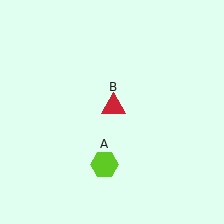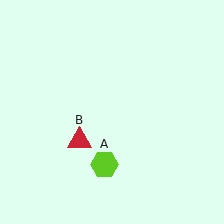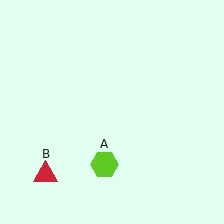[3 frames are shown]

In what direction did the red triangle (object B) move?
The red triangle (object B) moved down and to the left.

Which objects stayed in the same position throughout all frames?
Lime hexagon (object A) remained stationary.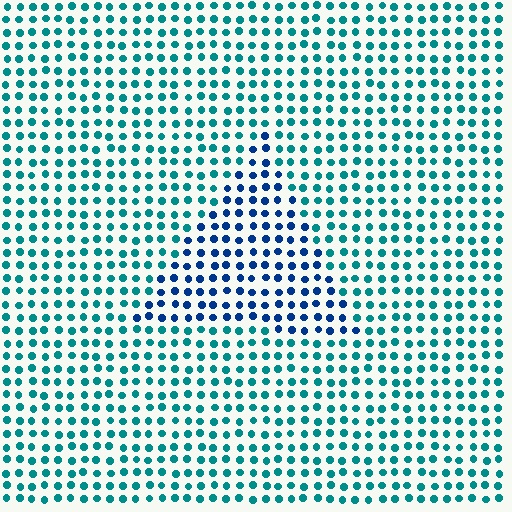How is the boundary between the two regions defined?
The boundary is defined purely by a slight shift in hue (about 39 degrees). Spacing, size, and orientation are identical on both sides.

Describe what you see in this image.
The image is filled with small teal elements in a uniform arrangement. A triangle-shaped region is visible where the elements are tinted to a slightly different hue, forming a subtle color boundary.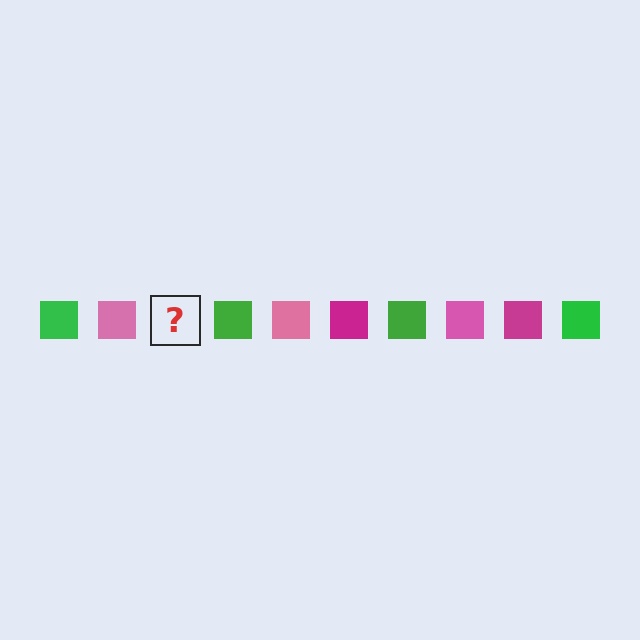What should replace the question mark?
The question mark should be replaced with a magenta square.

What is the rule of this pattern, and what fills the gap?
The rule is that the pattern cycles through green, pink, magenta squares. The gap should be filled with a magenta square.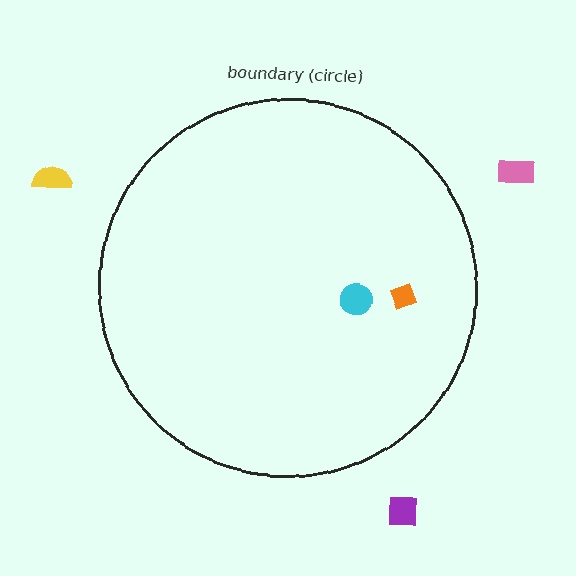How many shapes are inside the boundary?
2 inside, 3 outside.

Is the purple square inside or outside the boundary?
Outside.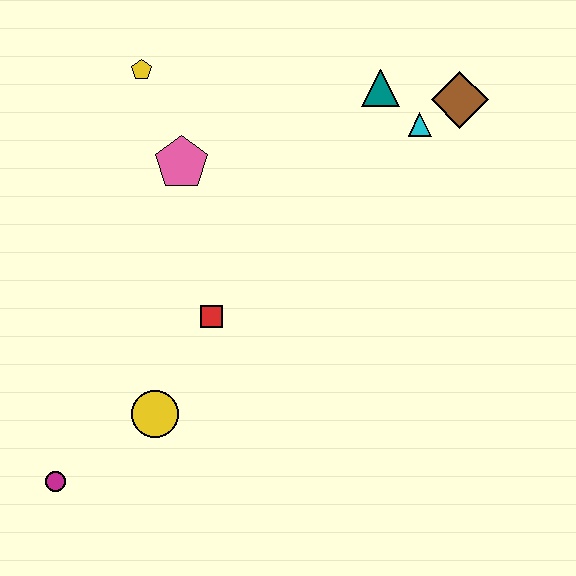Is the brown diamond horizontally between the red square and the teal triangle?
No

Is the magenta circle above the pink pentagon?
No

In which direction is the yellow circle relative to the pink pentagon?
The yellow circle is below the pink pentagon.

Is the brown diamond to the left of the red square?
No